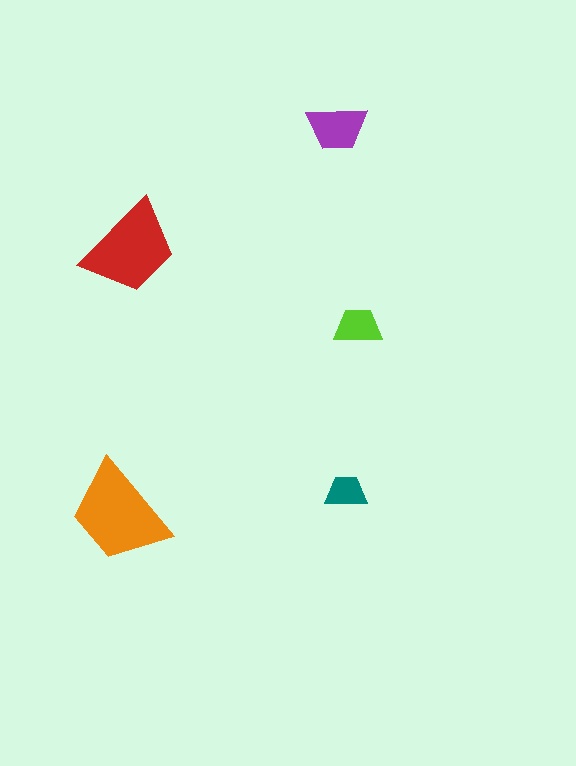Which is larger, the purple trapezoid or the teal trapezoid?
The purple one.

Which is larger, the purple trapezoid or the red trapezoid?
The red one.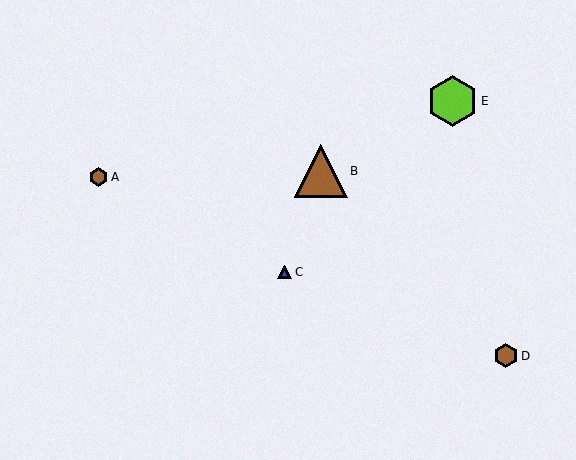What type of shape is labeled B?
Shape B is a brown triangle.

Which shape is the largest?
The brown triangle (labeled B) is the largest.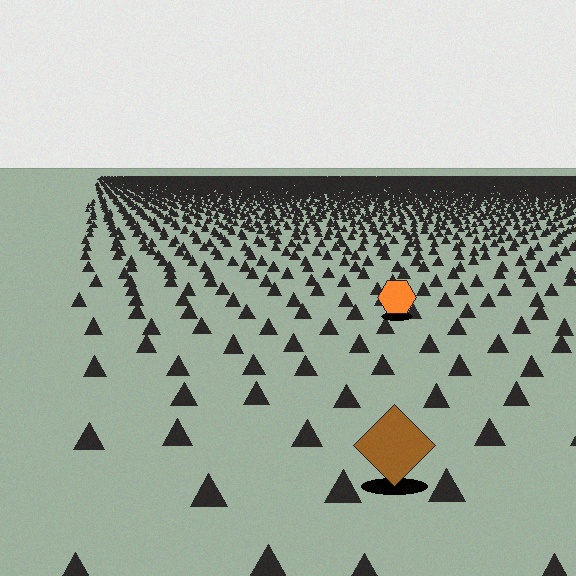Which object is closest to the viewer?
The brown diamond is closest. The texture marks near it are larger and more spread out.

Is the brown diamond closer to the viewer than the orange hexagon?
Yes. The brown diamond is closer — you can tell from the texture gradient: the ground texture is coarser near it.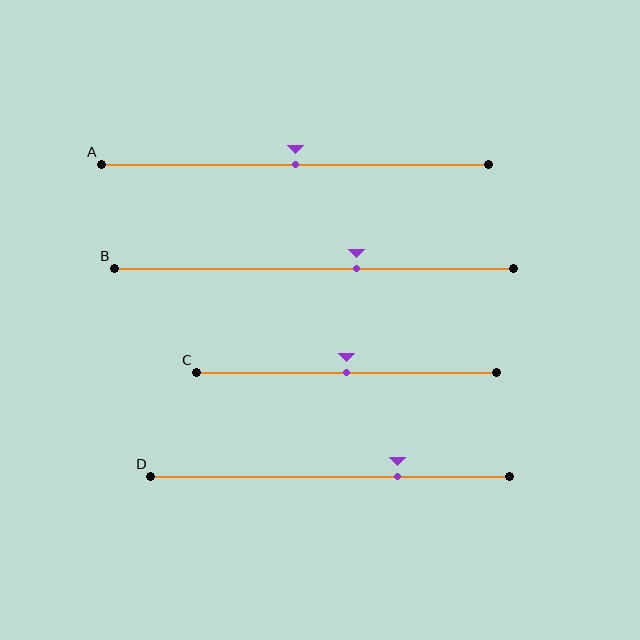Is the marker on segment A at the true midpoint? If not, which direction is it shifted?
Yes, the marker on segment A is at the true midpoint.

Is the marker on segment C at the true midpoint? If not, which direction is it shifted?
Yes, the marker on segment C is at the true midpoint.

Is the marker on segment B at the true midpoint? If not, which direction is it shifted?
No, the marker on segment B is shifted to the right by about 11% of the segment length.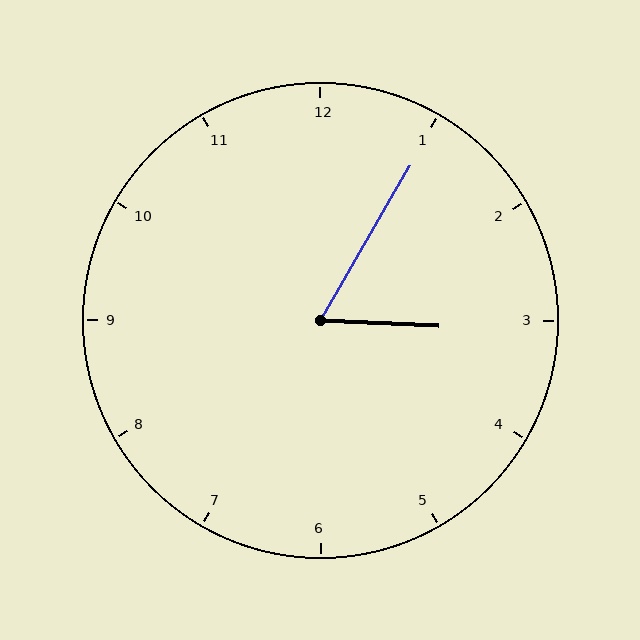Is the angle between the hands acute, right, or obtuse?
It is acute.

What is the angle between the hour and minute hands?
Approximately 62 degrees.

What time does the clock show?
3:05.